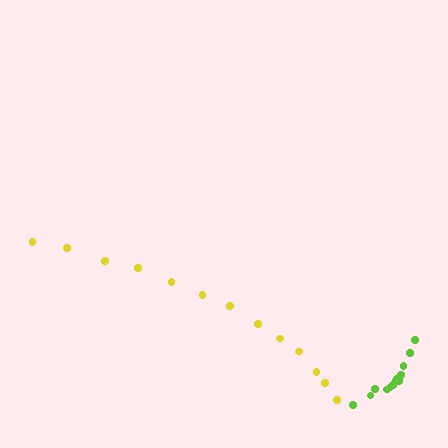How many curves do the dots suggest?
There are 2 distinct paths.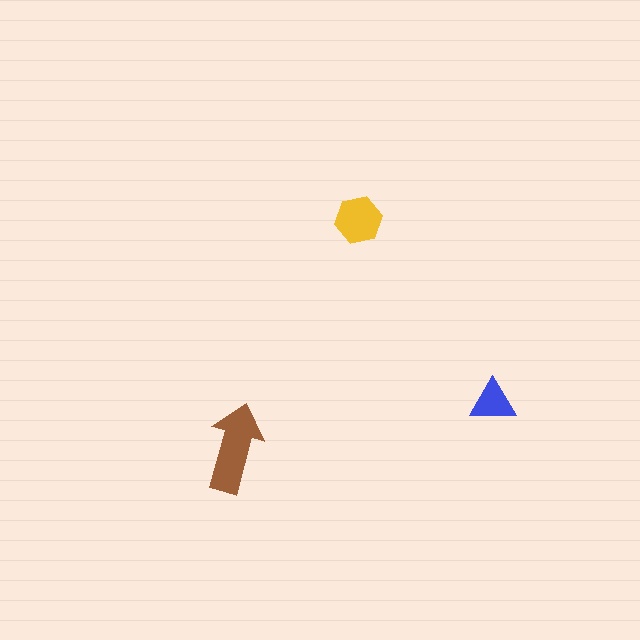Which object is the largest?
The brown arrow.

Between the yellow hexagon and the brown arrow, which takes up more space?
The brown arrow.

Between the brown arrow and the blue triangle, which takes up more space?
The brown arrow.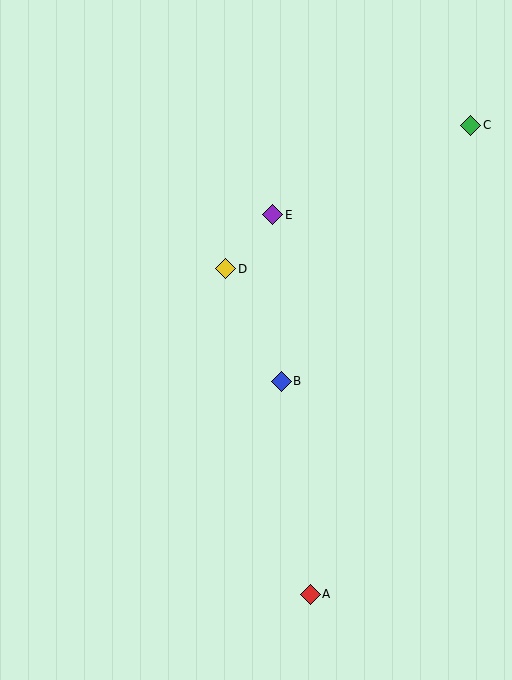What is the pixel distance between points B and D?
The distance between B and D is 126 pixels.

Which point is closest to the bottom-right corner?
Point A is closest to the bottom-right corner.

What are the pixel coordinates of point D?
Point D is at (226, 269).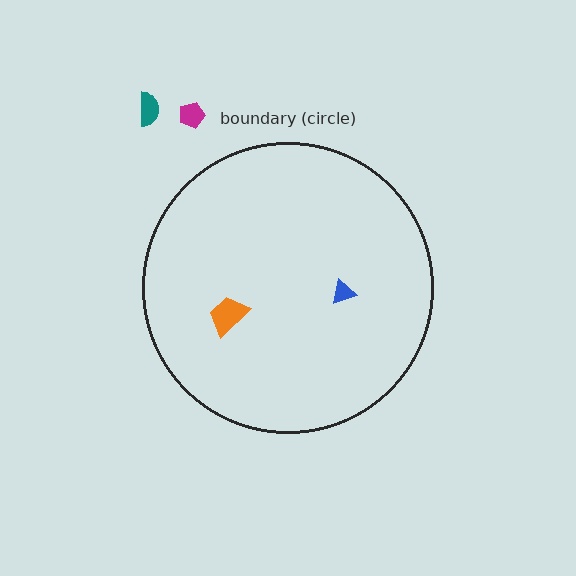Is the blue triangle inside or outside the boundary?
Inside.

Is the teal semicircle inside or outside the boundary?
Outside.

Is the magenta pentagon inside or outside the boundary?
Outside.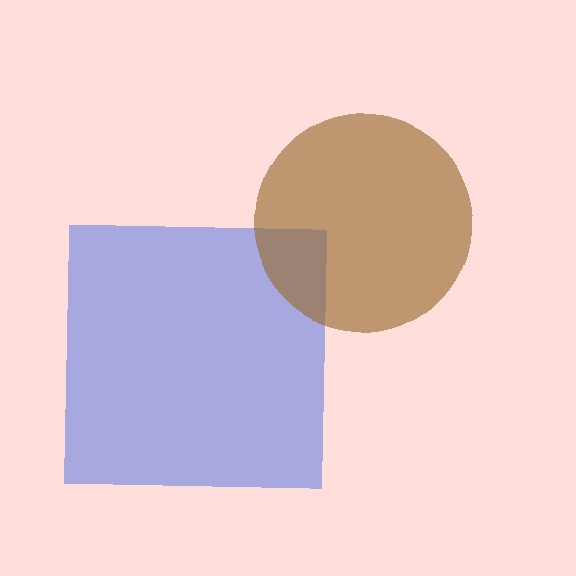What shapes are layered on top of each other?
The layered shapes are: a blue square, a brown circle.